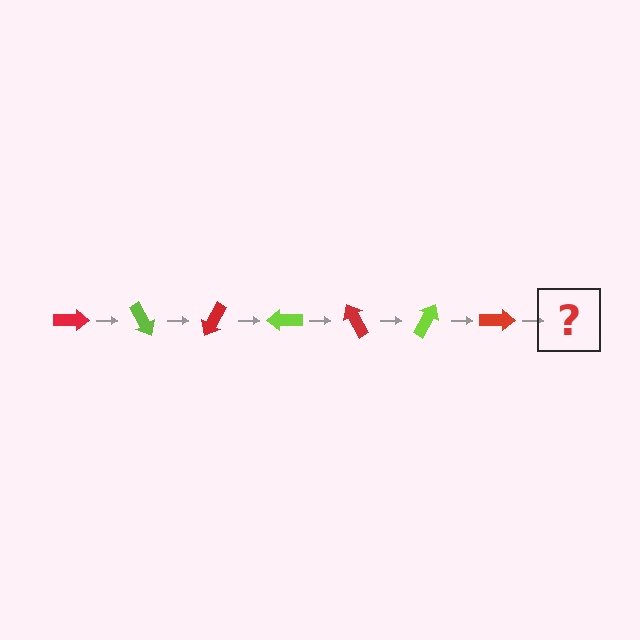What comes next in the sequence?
The next element should be a lime arrow, rotated 420 degrees from the start.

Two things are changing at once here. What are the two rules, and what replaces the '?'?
The two rules are that it rotates 60 degrees each step and the color cycles through red and lime. The '?' should be a lime arrow, rotated 420 degrees from the start.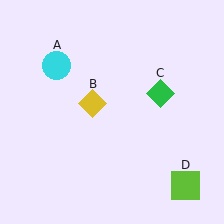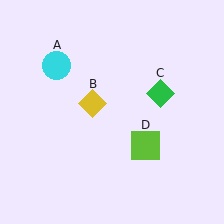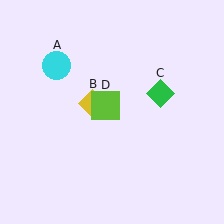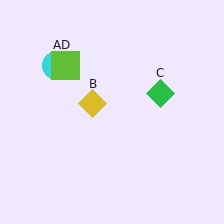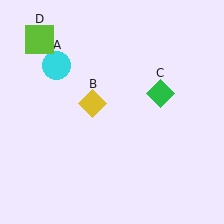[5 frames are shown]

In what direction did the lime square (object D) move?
The lime square (object D) moved up and to the left.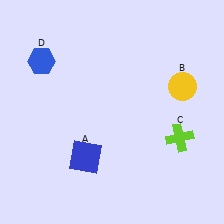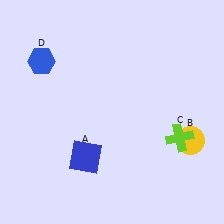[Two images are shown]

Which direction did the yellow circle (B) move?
The yellow circle (B) moved down.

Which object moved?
The yellow circle (B) moved down.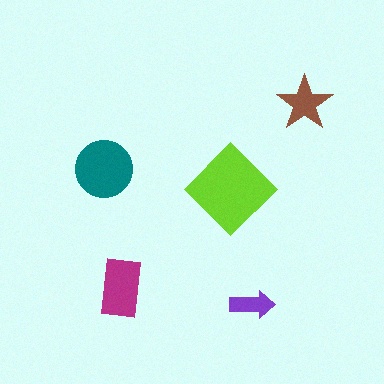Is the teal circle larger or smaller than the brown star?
Larger.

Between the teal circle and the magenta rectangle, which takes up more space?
The teal circle.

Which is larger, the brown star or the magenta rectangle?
The magenta rectangle.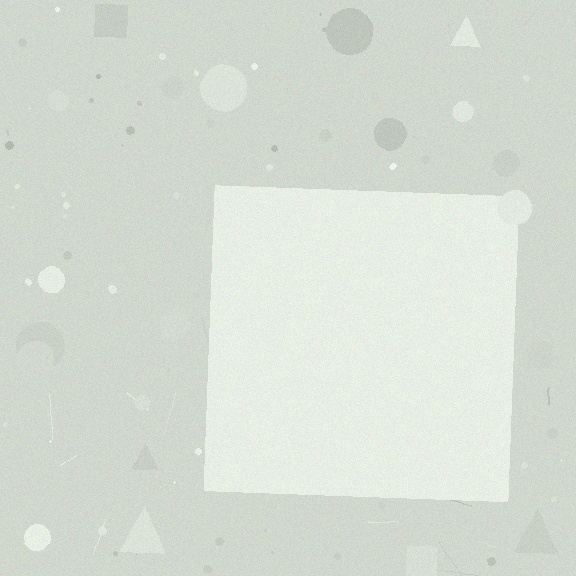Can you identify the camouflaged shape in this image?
The camouflaged shape is a square.